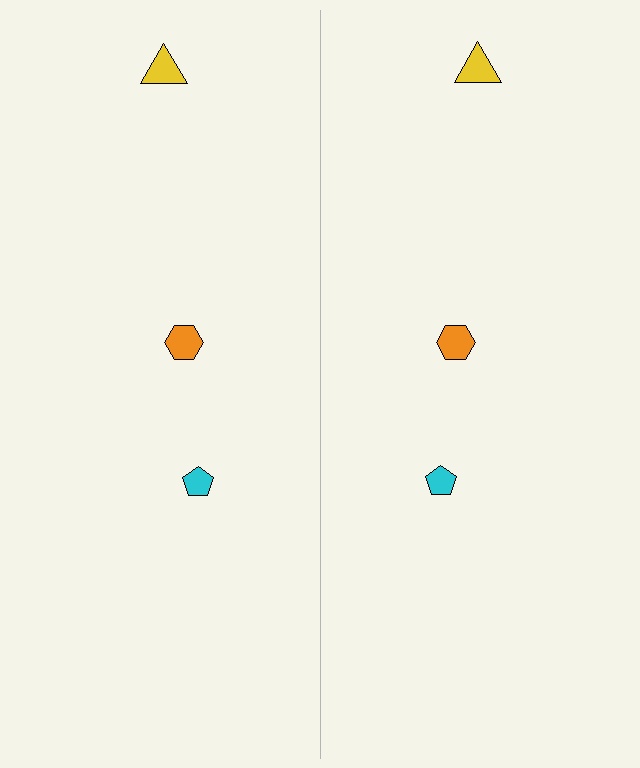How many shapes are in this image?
There are 6 shapes in this image.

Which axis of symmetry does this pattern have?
The pattern has a vertical axis of symmetry running through the center of the image.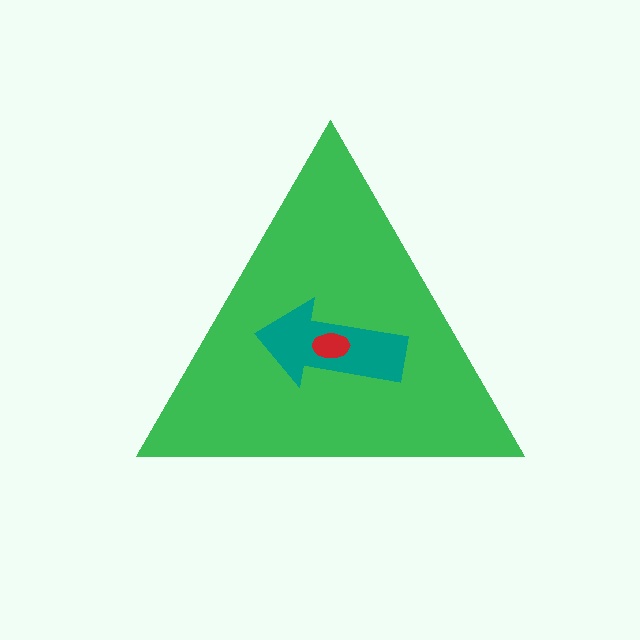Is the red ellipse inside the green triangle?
Yes.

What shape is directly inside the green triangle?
The teal arrow.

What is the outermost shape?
The green triangle.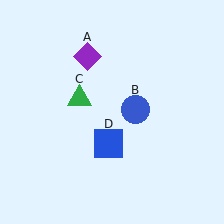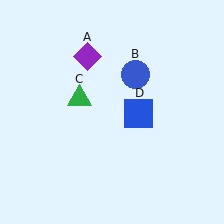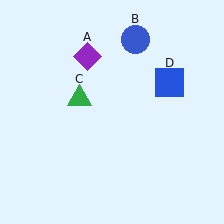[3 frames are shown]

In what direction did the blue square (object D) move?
The blue square (object D) moved up and to the right.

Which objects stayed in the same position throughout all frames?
Purple diamond (object A) and green triangle (object C) remained stationary.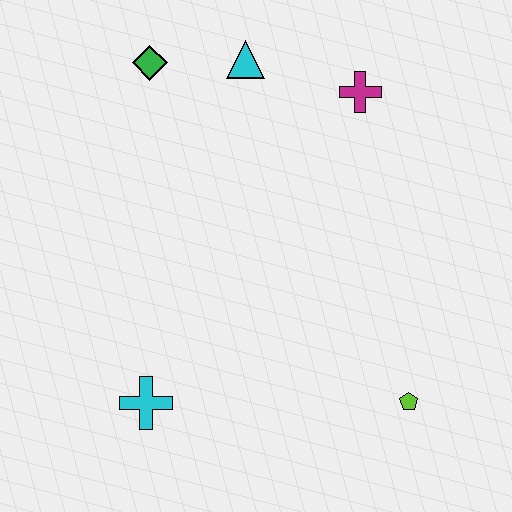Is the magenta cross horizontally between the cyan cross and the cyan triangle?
No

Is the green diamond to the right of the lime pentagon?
No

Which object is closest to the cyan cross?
The lime pentagon is closest to the cyan cross.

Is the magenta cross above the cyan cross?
Yes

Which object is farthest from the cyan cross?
The magenta cross is farthest from the cyan cross.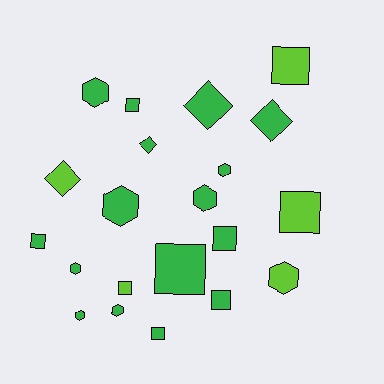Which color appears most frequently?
Green, with 16 objects.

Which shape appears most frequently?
Square, with 9 objects.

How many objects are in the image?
There are 21 objects.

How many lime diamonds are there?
There is 1 lime diamond.